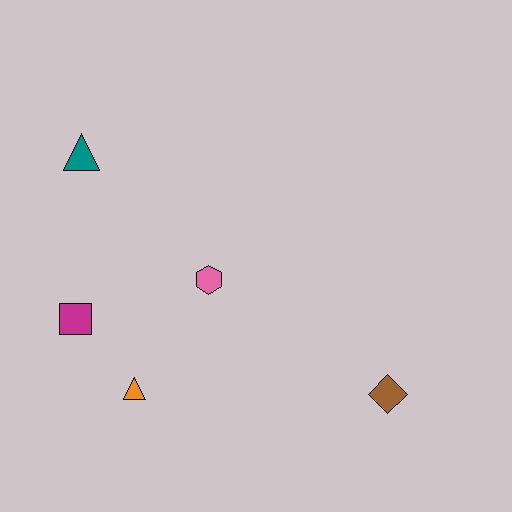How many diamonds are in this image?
There is 1 diamond.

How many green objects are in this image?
There are no green objects.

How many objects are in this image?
There are 5 objects.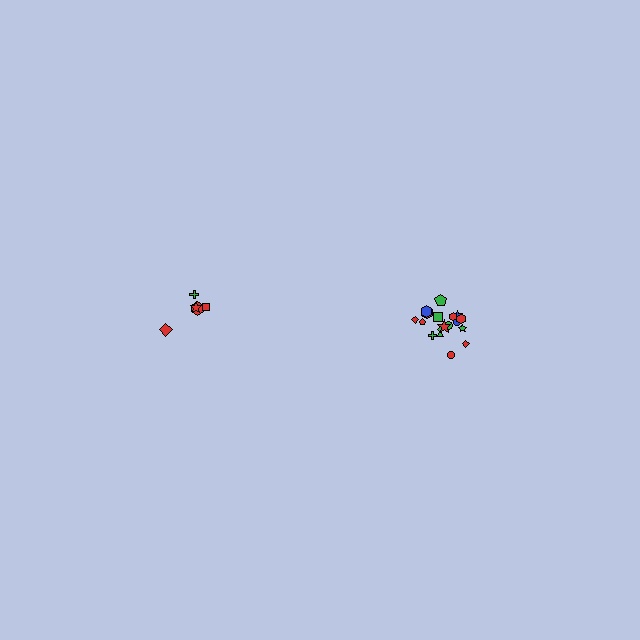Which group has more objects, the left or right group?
The right group.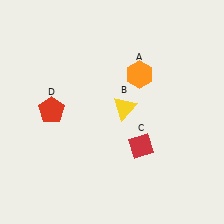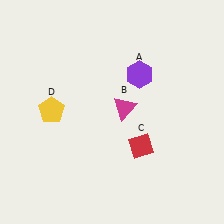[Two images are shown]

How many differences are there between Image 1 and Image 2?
There are 3 differences between the two images.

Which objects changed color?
A changed from orange to purple. B changed from yellow to magenta. D changed from red to yellow.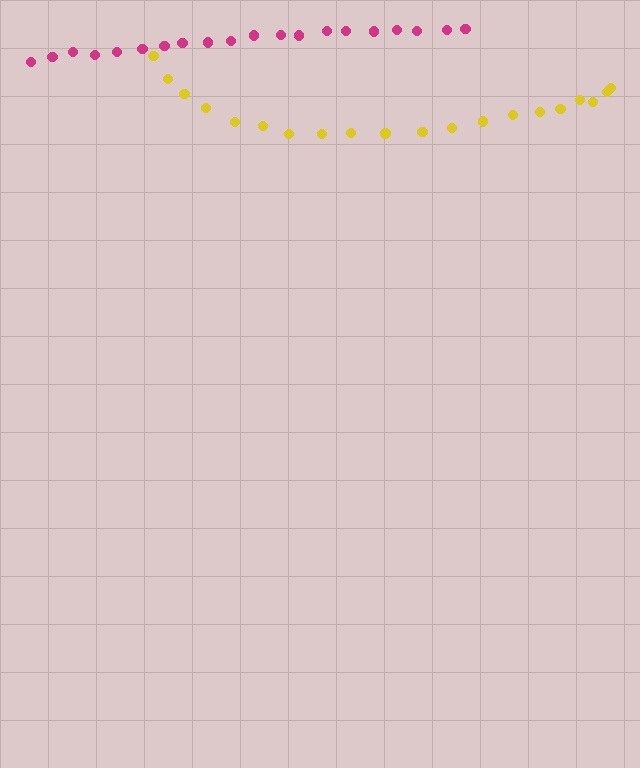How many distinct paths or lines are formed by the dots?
There are 2 distinct paths.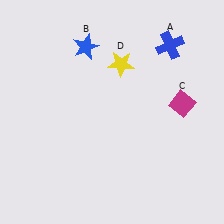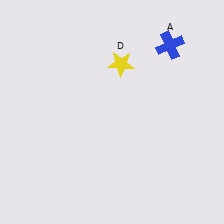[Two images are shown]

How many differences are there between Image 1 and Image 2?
There are 2 differences between the two images.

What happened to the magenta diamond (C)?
The magenta diamond (C) was removed in Image 2. It was in the top-right area of Image 1.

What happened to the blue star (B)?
The blue star (B) was removed in Image 2. It was in the top-left area of Image 1.